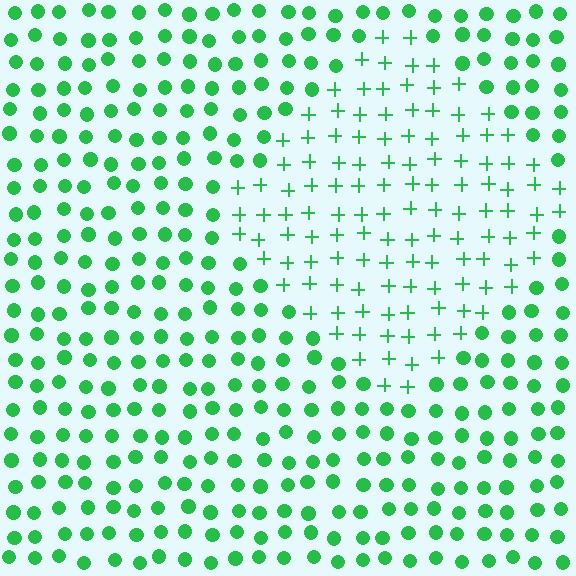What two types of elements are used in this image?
The image uses plus signs inside the diamond region and circles outside it.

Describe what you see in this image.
The image is filled with small green elements arranged in a uniform grid. A diamond-shaped region contains plus signs, while the surrounding area contains circles. The boundary is defined purely by the change in element shape.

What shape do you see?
I see a diamond.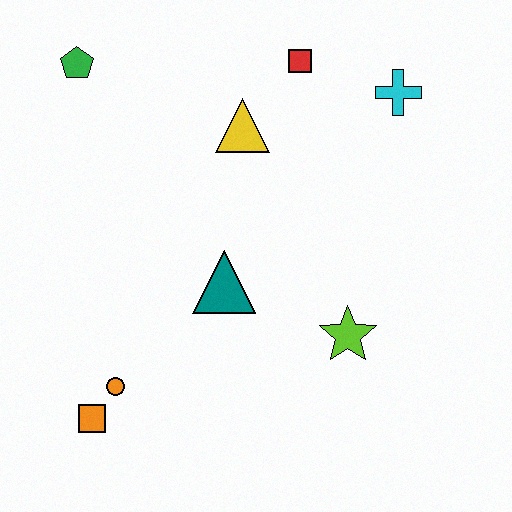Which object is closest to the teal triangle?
The lime star is closest to the teal triangle.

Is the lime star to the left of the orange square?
No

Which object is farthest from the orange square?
The cyan cross is farthest from the orange square.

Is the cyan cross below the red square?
Yes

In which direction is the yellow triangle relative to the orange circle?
The yellow triangle is above the orange circle.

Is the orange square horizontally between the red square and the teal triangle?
No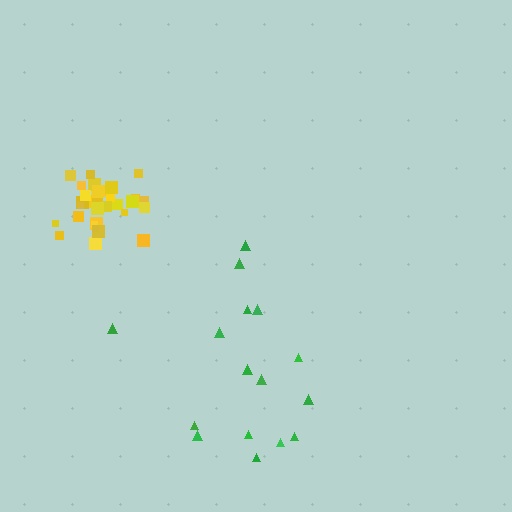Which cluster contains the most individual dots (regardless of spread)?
Yellow (31).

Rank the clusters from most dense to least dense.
yellow, green.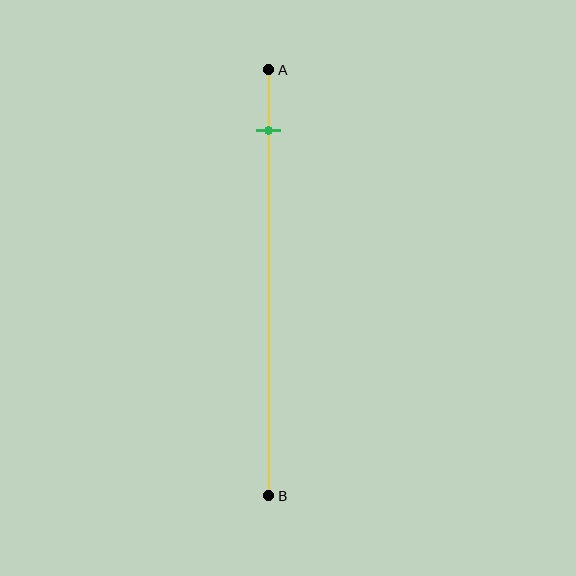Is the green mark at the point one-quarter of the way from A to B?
No, the mark is at about 15% from A, not at the 25% one-quarter point.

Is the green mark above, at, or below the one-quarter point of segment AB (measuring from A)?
The green mark is above the one-quarter point of segment AB.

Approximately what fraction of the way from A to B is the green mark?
The green mark is approximately 15% of the way from A to B.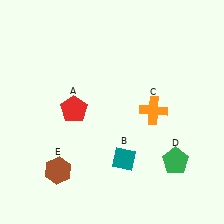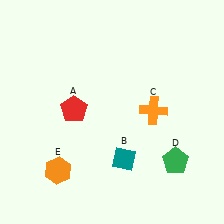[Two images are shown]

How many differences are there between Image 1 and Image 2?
There is 1 difference between the two images.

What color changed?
The hexagon (E) changed from brown in Image 1 to orange in Image 2.